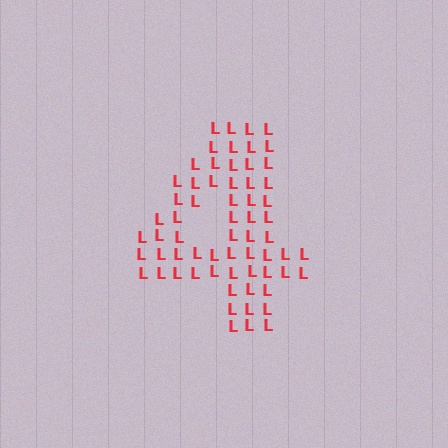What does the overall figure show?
The overall figure shows the digit 4.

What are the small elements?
The small elements are letter L's.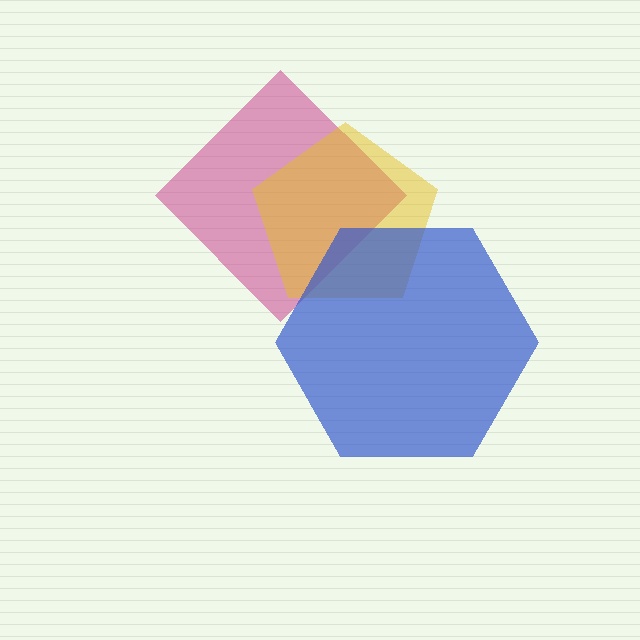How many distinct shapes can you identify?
There are 3 distinct shapes: a magenta diamond, a yellow pentagon, a blue hexagon.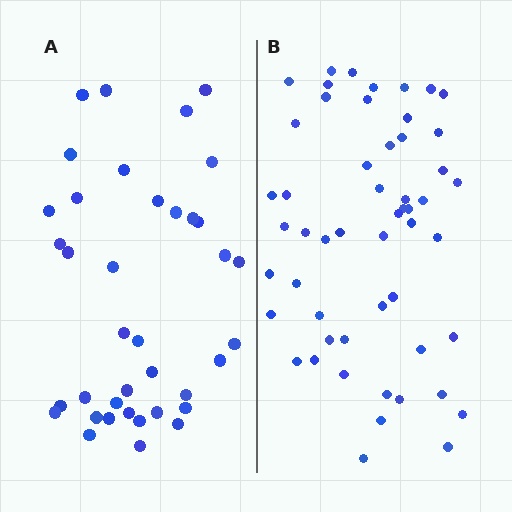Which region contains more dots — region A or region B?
Region B (the right region) has more dots.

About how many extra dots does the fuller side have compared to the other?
Region B has approximately 15 more dots than region A.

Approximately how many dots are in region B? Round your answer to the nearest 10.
About 50 dots. (The exact count is 53, which rounds to 50.)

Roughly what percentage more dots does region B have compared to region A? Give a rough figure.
About 40% more.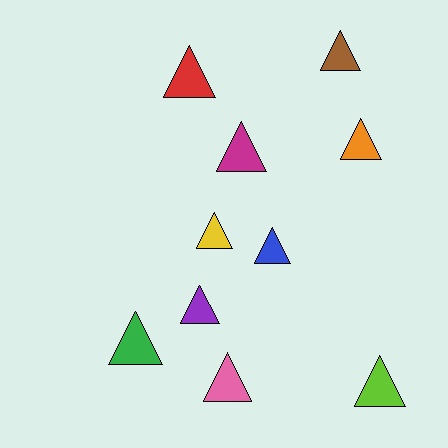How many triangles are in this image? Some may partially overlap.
There are 10 triangles.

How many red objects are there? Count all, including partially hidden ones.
There is 1 red object.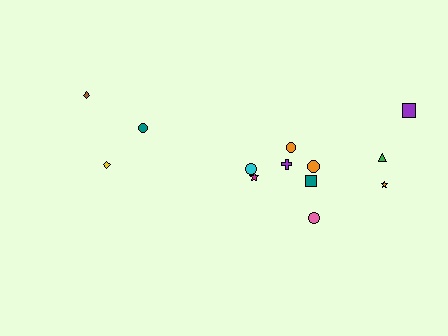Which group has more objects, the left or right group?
The right group.